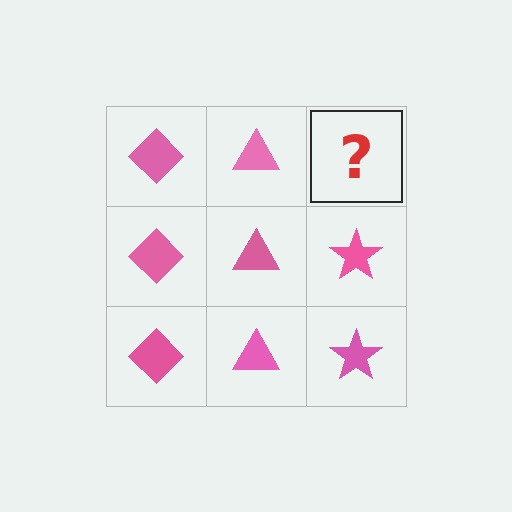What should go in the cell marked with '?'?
The missing cell should contain a pink star.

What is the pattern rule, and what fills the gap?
The rule is that each column has a consistent shape. The gap should be filled with a pink star.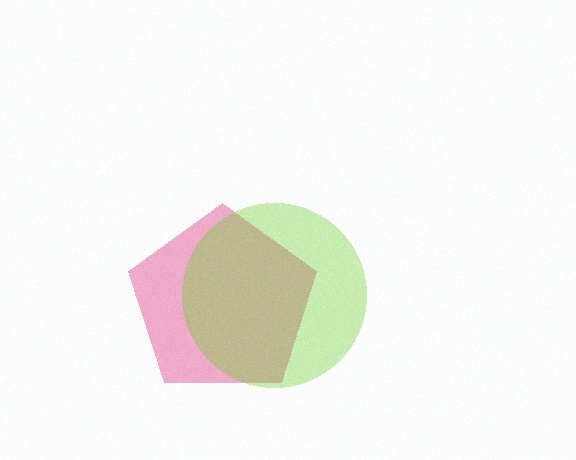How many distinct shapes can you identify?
There are 2 distinct shapes: a pink pentagon, a lime circle.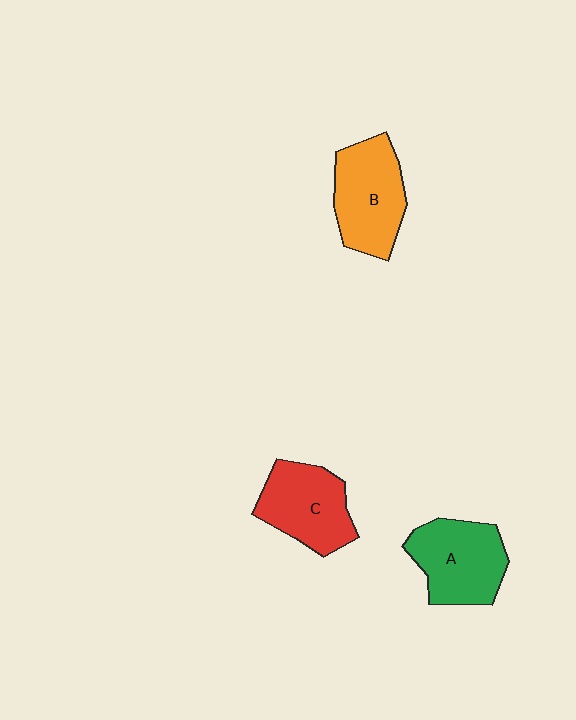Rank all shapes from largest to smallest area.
From largest to smallest: B (orange), A (green), C (red).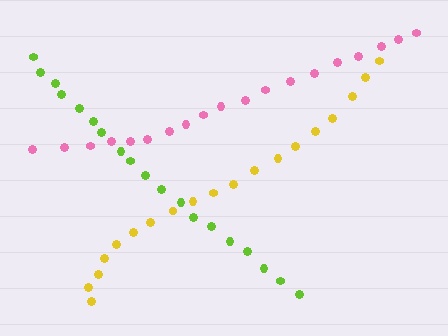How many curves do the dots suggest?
There are 3 distinct paths.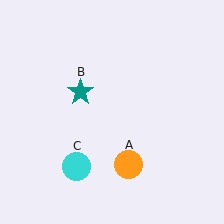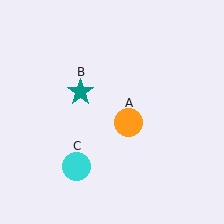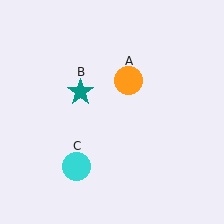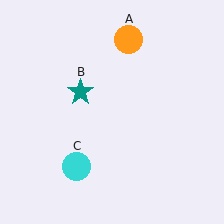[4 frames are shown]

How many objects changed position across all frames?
1 object changed position: orange circle (object A).